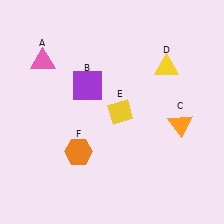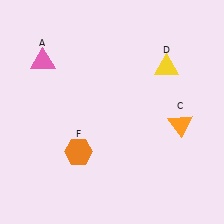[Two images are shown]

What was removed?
The purple square (B), the yellow diamond (E) were removed in Image 2.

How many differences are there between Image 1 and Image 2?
There are 2 differences between the two images.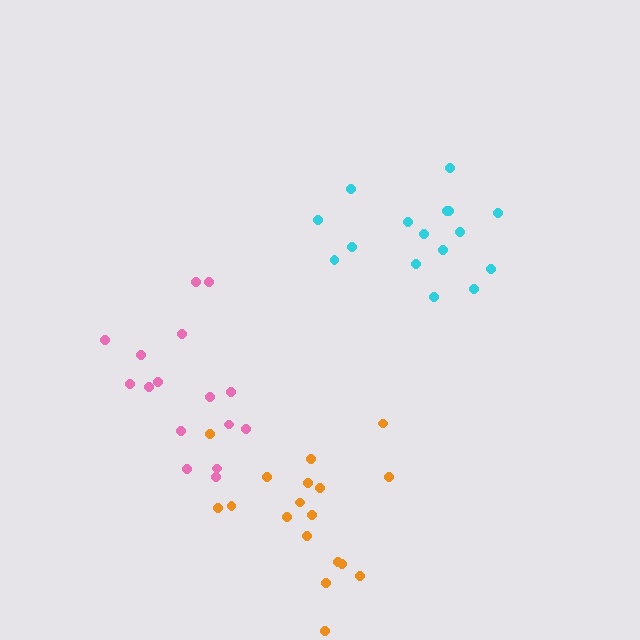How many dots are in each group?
Group 1: 17 dots, Group 2: 18 dots, Group 3: 16 dots (51 total).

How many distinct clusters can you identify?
There are 3 distinct clusters.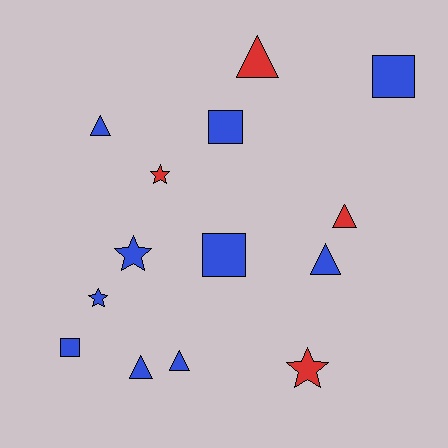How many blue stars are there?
There are 2 blue stars.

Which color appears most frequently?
Blue, with 10 objects.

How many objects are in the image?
There are 14 objects.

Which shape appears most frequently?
Triangle, with 6 objects.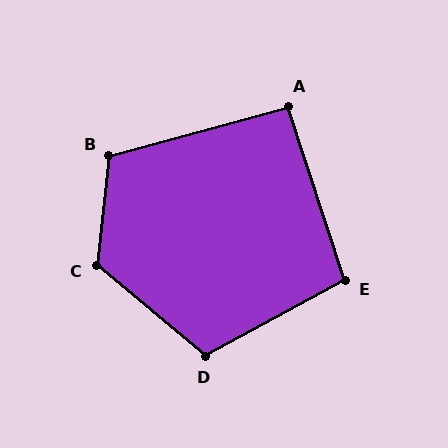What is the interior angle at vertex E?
Approximately 100 degrees (obtuse).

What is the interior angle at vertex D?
Approximately 111 degrees (obtuse).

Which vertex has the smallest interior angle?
A, at approximately 93 degrees.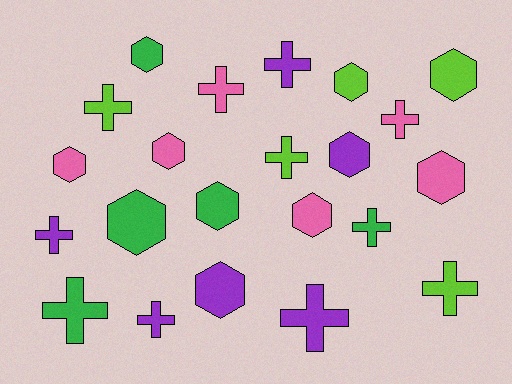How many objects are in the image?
There are 22 objects.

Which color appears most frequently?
Pink, with 6 objects.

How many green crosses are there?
There are 2 green crosses.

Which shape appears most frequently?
Hexagon, with 11 objects.